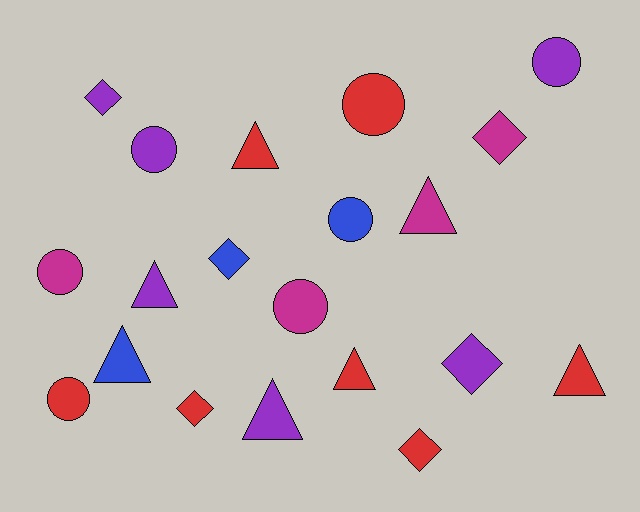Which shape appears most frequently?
Circle, with 7 objects.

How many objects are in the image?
There are 20 objects.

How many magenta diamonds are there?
There is 1 magenta diamond.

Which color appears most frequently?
Red, with 7 objects.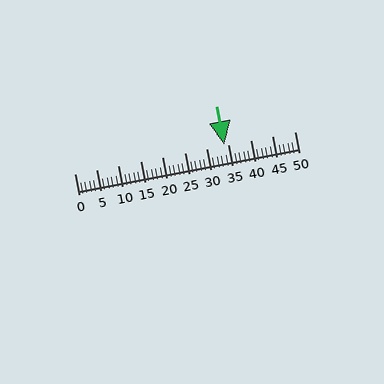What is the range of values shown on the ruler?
The ruler shows values from 0 to 50.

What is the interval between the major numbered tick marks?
The major tick marks are spaced 5 units apart.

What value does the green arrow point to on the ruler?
The green arrow points to approximately 34.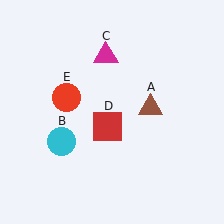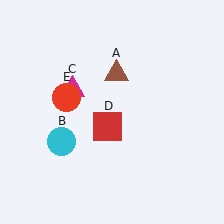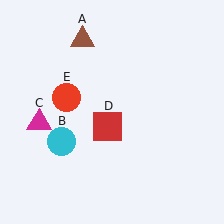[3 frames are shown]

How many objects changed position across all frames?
2 objects changed position: brown triangle (object A), magenta triangle (object C).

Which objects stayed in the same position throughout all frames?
Cyan circle (object B) and red square (object D) and red circle (object E) remained stationary.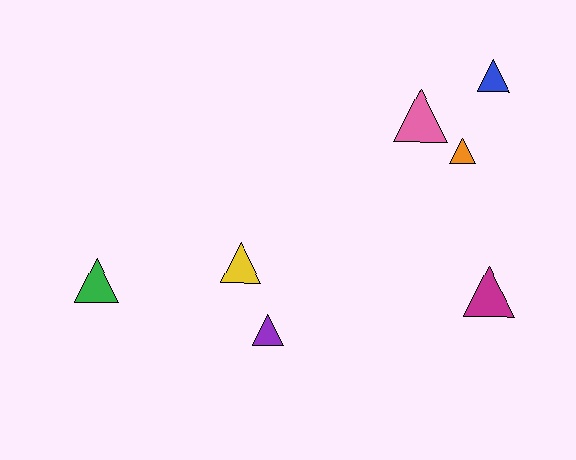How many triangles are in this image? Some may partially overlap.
There are 7 triangles.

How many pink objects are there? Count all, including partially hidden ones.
There is 1 pink object.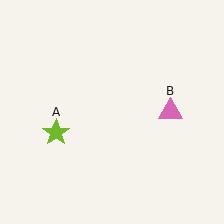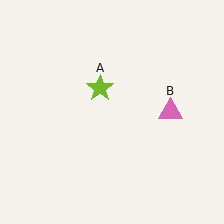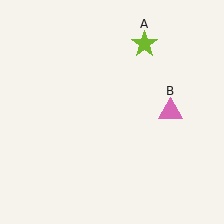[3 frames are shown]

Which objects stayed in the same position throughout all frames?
Pink triangle (object B) remained stationary.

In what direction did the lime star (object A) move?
The lime star (object A) moved up and to the right.